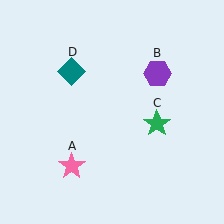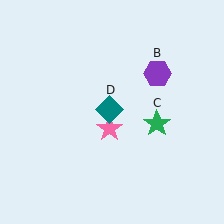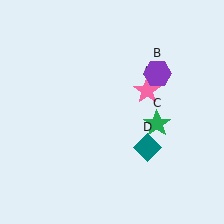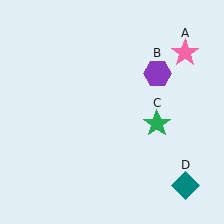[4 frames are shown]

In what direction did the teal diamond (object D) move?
The teal diamond (object D) moved down and to the right.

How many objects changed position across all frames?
2 objects changed position: pink star (object A), teal diamond (object D).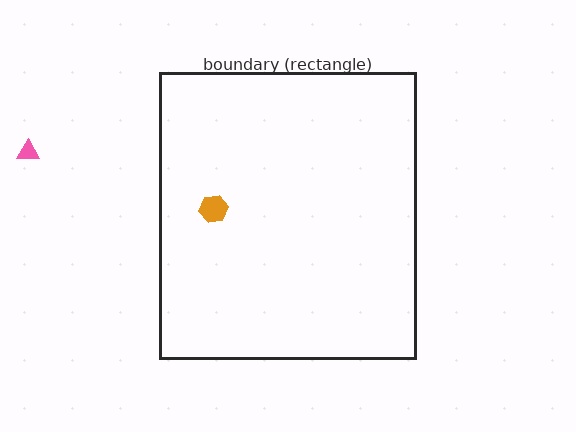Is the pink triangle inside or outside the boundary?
Outside.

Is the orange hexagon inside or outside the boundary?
Inside.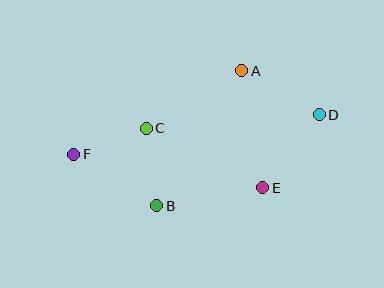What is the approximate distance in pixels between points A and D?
The distance between A and D is approximately 89 pixels.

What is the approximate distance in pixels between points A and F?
The distance between A and F is approximately 188 pixels.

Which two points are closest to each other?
Points C and F are closest to each other.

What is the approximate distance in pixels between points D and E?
The distance between D and E is approximately 92 pixels.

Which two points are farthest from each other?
Points D and F are farthest from each other.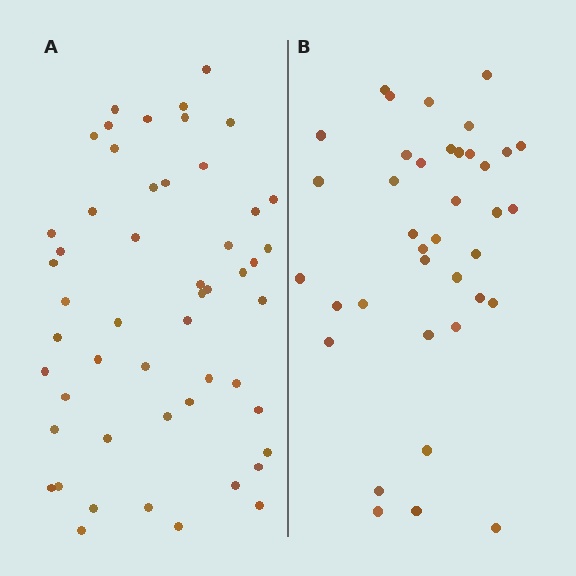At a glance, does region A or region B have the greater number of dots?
Region A (the left region) has more dots.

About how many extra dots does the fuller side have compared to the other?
Region A has approximately 15 more dots than region B.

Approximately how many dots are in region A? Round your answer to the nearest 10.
About 50 dots. (The exact count is 52, which rounds to 50.)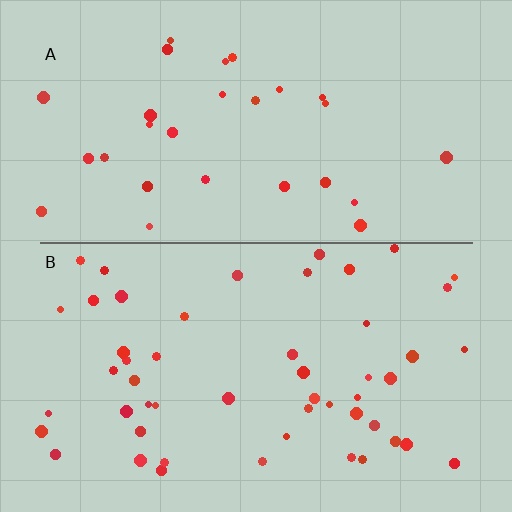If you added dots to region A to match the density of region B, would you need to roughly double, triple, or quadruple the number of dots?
Approximately double.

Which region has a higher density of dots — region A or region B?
B (the bottom).